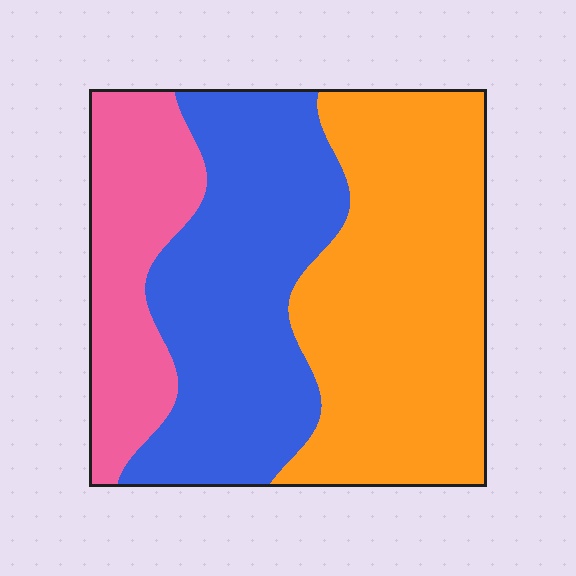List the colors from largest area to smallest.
From largest to smallest: orange, blue, pink.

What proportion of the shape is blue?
Blue covers around 35% of the shape.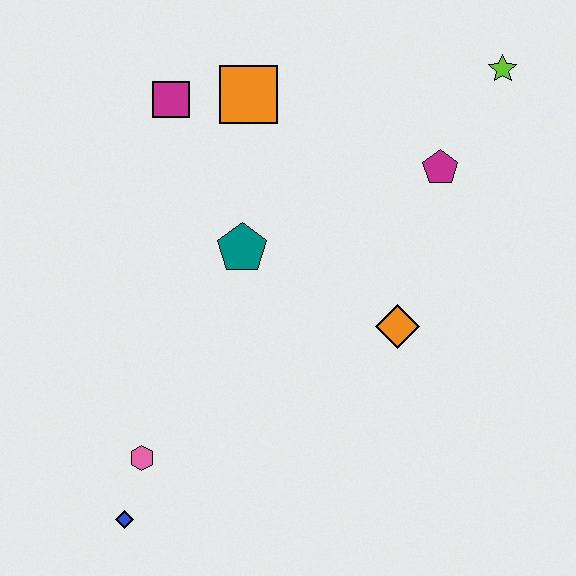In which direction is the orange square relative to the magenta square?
The orange square is to the right of the magenta square.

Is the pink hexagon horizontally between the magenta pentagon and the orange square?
No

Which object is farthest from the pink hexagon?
The lime star is farthest from the pink hexagon.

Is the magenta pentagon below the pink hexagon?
No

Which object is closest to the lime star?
The magenta pentagon is closest to the lime star.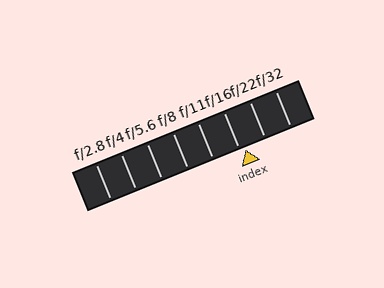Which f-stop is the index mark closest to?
The index mark is closest to f/16.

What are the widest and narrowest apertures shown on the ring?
The widest aperture shown is f/2.8 and the narrowest is f/32.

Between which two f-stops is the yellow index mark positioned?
The index mark is between f/16 and f/22.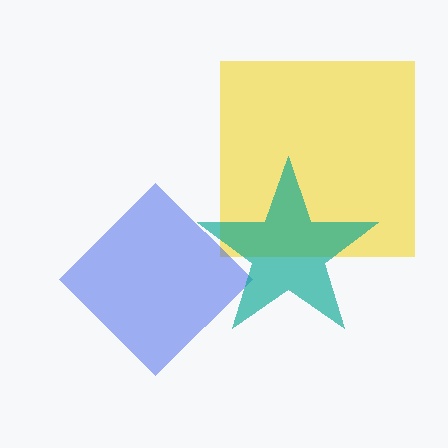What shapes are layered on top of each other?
The layered shapes are: a yellow square, a blue diamond, a teal star.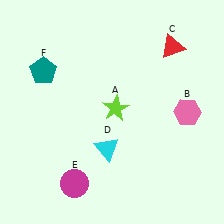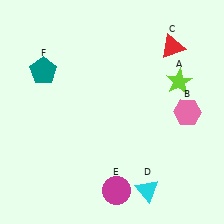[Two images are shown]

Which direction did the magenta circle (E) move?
The magenta circle (E) moved right.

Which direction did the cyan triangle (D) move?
The cyan triangle (D) moved down.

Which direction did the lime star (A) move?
The lime star (A) moved right.